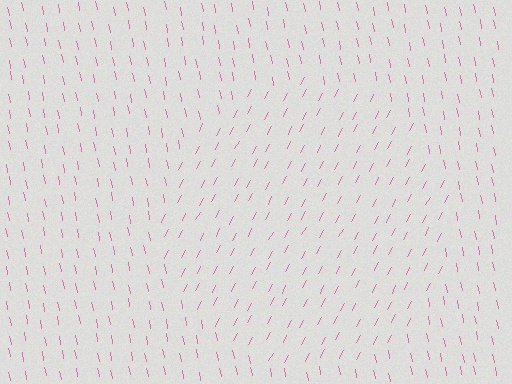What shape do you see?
I see a circle.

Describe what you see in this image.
The image is filled with small pink line segments. A circle region in the image has lines oriented differently from the surrounding lines, creating a visible texture boundary.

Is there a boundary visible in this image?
Yes, there is a texture boundary formed by a change in line orientation.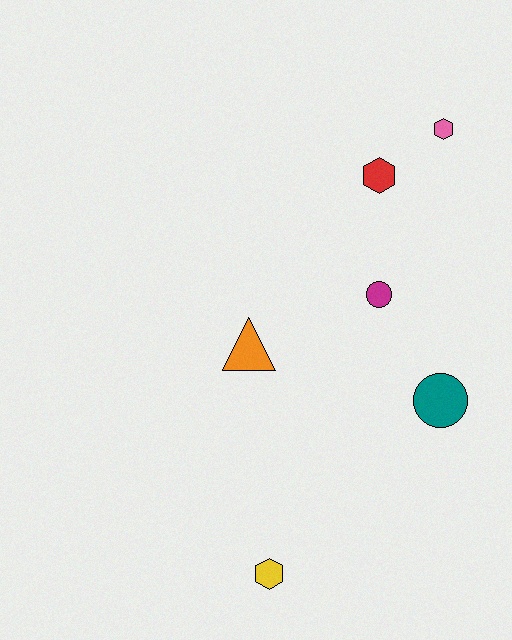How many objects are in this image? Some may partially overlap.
There are 6 objects.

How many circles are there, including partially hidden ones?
There are 2 circles.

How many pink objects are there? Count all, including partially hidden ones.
There is 1 pink object.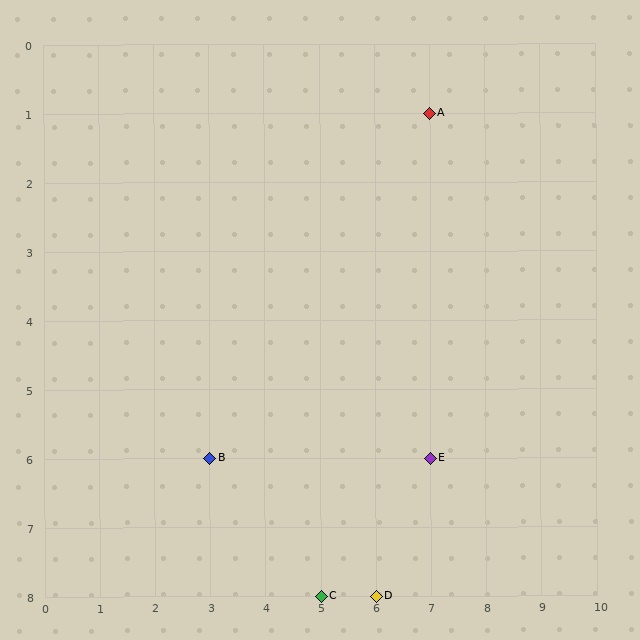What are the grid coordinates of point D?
Point D is at grid coordinates (6, 8).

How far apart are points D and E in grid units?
Points D and E are 1 column and 2 rows apart (about 2.2 grid units diagonally).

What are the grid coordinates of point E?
Point E is at grid coordinates (7, 6).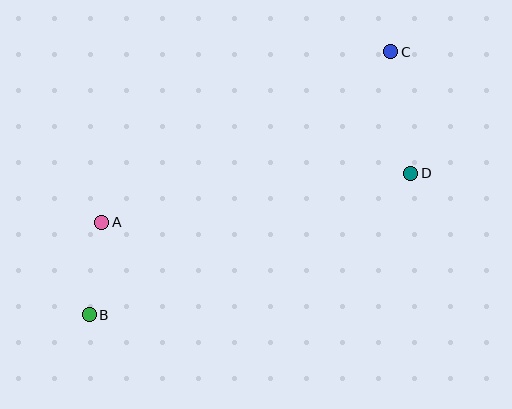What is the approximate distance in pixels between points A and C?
The distance between A and C is approximately 336 pixels.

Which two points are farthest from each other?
Points B and C are farthest from each other.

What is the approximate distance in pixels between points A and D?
The distance between A and D is approximately 313 pixels.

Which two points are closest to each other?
Points A and B are closest to each other.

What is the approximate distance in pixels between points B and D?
The distance between B and D is approximately 351 pixels.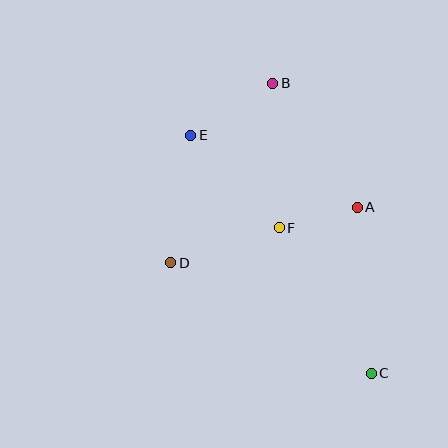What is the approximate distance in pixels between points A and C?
The distance between A and C is approximately 167 pixels.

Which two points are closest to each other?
Points A and F are closest to each other.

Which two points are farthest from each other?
Points B and C are farthest from each other.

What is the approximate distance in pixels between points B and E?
The distance between B and E is approximately 97 pixels.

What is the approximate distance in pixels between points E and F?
The distance between E and F is approximately 128 pixels.